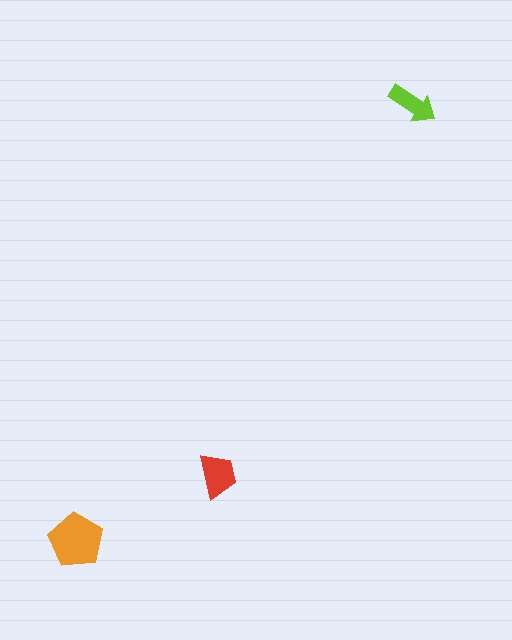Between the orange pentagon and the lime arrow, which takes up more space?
The orange pentagon.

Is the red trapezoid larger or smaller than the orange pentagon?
Smaller.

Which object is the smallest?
The lime arrow.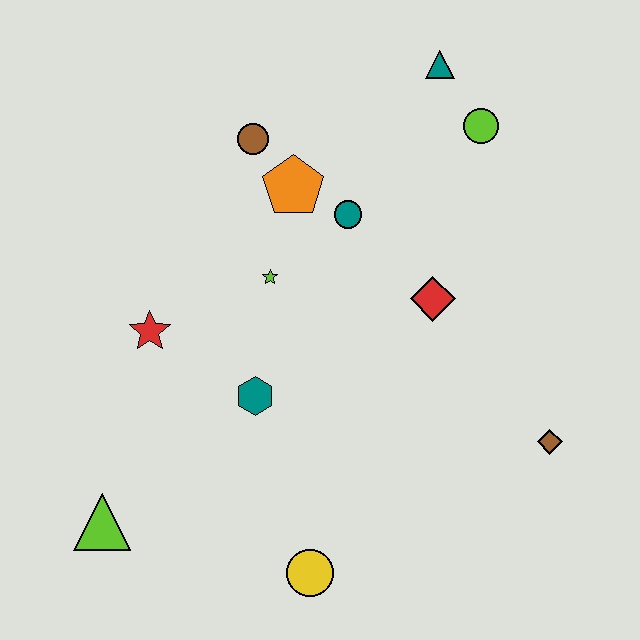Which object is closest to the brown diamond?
The red diamond is closest to the brown diamond.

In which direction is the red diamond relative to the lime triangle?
The red diamond is to the right of the lime triangle.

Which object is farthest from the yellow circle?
The teal triangle is farthest from the yellow circle.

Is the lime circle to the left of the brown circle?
No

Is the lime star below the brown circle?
Yes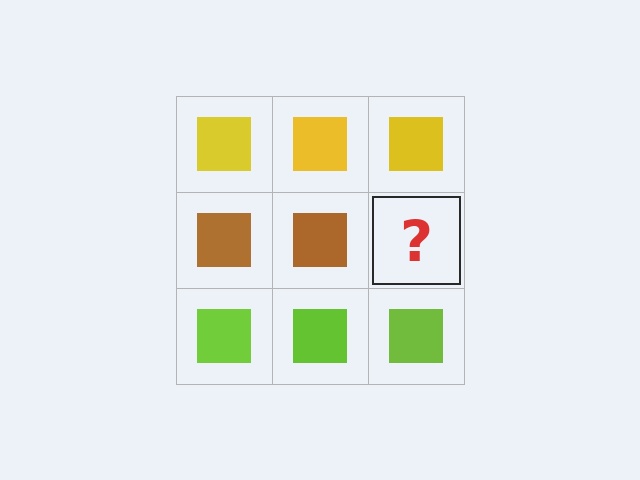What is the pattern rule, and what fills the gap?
The rule is that each row has a consistent color. The gap should be filled with a brown square.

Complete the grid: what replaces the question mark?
The question mark should be replaced with a brown square.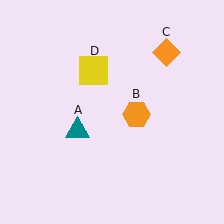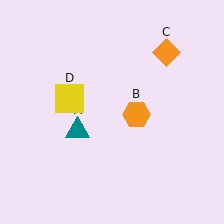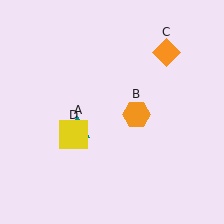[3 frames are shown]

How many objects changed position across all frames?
1 object changed position: yellow square (object D).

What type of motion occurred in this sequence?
The yellow square (object D) rotated counterclockwise around the center of the scene.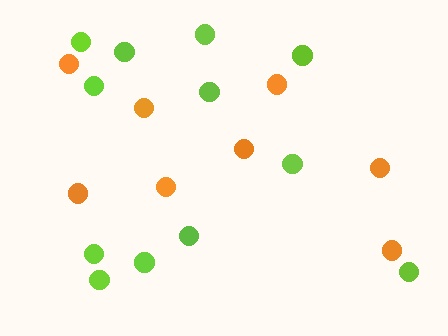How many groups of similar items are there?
There are 2 groups: one group of lime circles (12) and one group of orange circles (8).